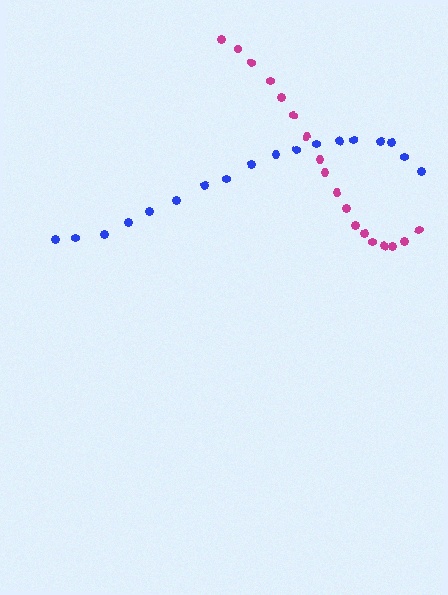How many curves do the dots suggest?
There are 2 distinct paths.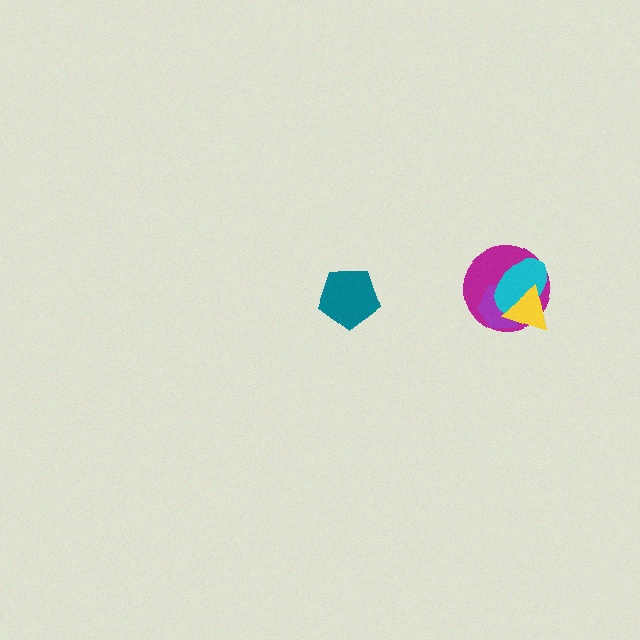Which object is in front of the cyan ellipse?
The yellow triangle is in front of the cyan ellipse.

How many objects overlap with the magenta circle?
3 objects overlap with the magenta circle.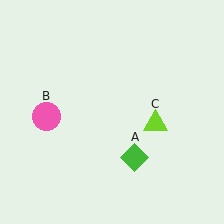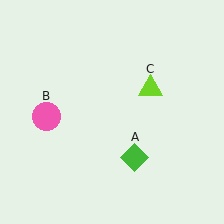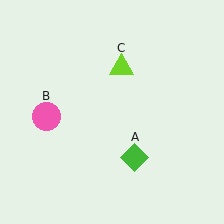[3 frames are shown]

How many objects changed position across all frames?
1 object changed position: lime triangle (object C).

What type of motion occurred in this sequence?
The lime triangle (object C) rotated counterclockwise around the center of the scene.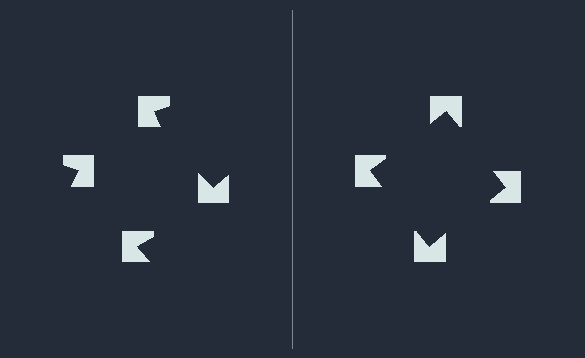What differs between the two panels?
The notched squares are positioned identically on both sides; only the wedge orientations differ. On the right they align to a square; on the left they are misaligned.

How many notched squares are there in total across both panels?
8 — 4 on each side.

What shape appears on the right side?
An illusory square.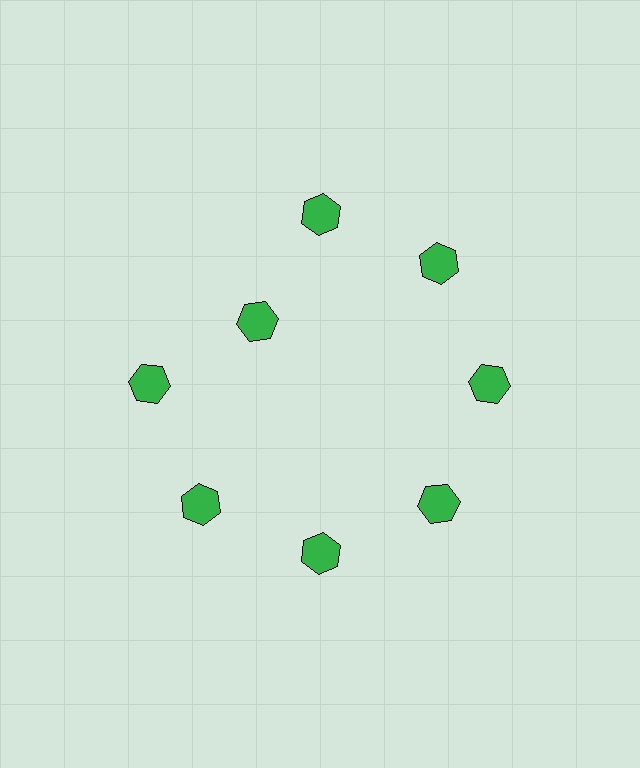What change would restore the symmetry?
The symmetry would be restored by moving it outward, back onto the ring so that all 8 hexagons sit at equal angles and equal distance from the center.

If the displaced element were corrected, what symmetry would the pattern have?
It would have 8-fold rotational symmetry — the pattern would map onto itself every 45 degrees.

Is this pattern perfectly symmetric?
No. The 8 green hexagons are arranged in a ring, but one element near the 10 o'clock position is pulled inward toward the center, breaking the 8-fold rotational symmetry.